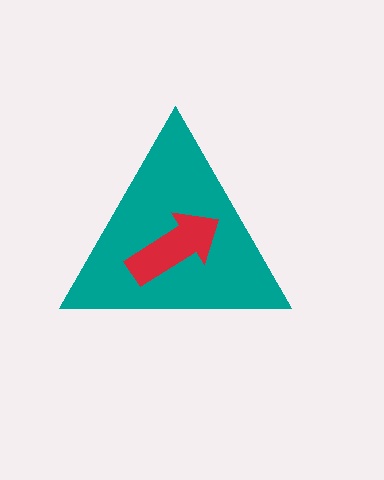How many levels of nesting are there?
2.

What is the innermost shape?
The red arrow.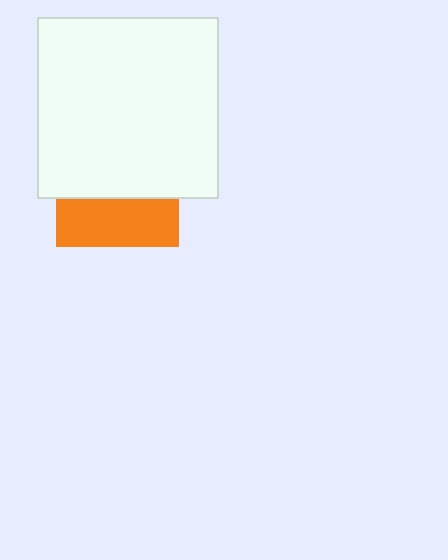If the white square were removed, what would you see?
You would see the complete orange square.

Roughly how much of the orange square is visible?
A small part of it is visible (roughly 39%).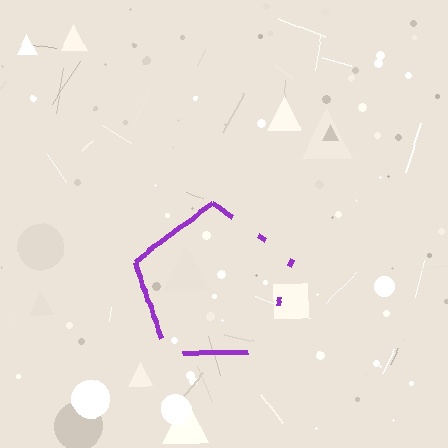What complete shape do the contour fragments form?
The contour fragments form a pentagon.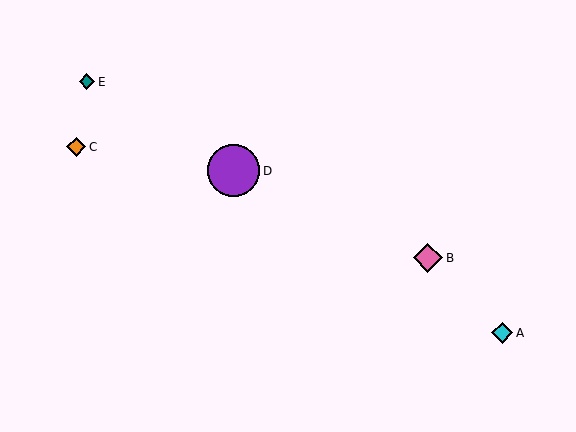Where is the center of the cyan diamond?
The center of the cyan diamond is at (502, 333).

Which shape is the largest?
The purple circle (labeled D) is the largest.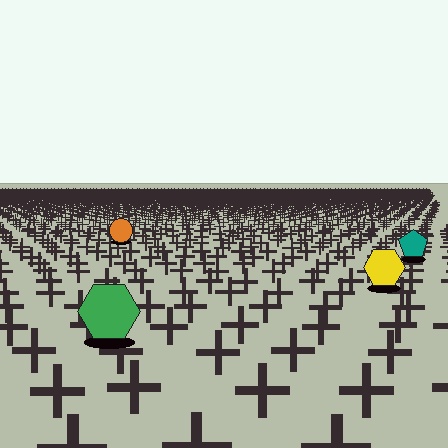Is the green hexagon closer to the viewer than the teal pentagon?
Yes. The green hexagon is closer — you can tell from the texture gradient: the ground texture is coarser near it.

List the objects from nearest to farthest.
From nearest to farthest: the green hexagon, the yellow hexagon, the teal pentagon, the orange circle.